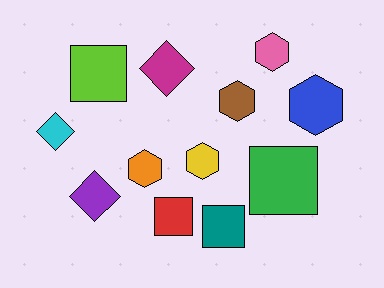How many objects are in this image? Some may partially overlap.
There are 12 objects.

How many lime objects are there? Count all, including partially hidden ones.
There is 1 lime object.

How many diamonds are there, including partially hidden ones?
There are 3 diamonds.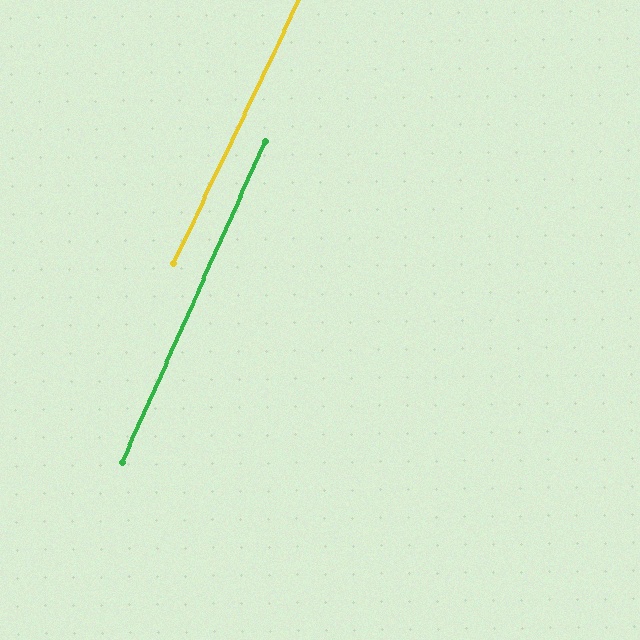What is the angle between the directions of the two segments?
Approximately 2 degrees.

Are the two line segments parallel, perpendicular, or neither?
Parallel — their directions differ by only 1.5°.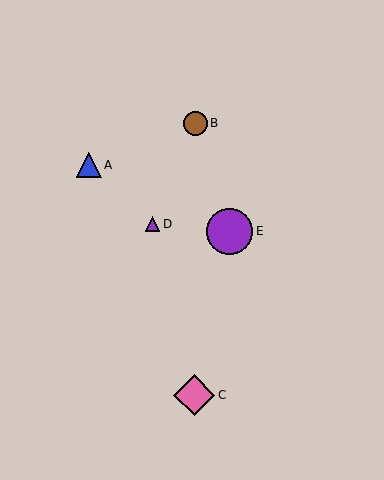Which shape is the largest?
The purple circle (labeled E) is the largest.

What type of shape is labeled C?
Shape C is a pink diamond.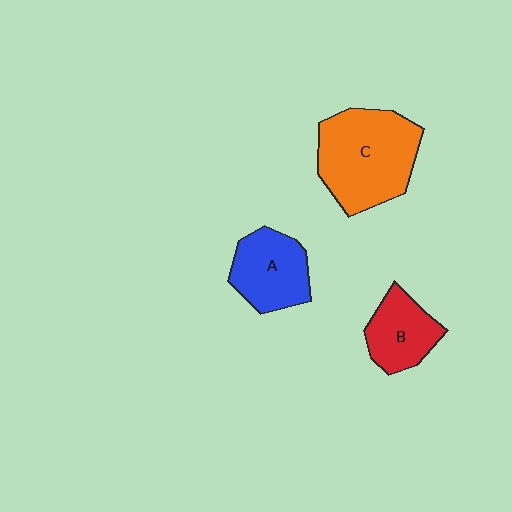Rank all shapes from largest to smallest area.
From largest to smallest: C (orange), A (blue), B (red).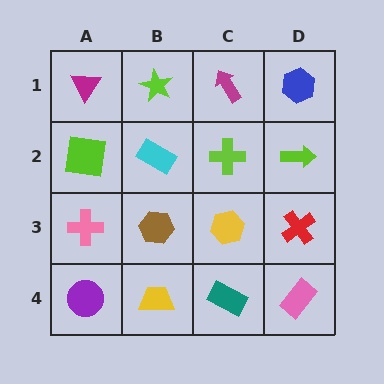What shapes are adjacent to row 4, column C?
A yellow hexagon (row 3, column C), a yellow trapezoid (row 4, column B), a pink rectangle (row 4, column D).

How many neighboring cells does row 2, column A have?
3.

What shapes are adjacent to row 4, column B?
A brown hexagon (row 3, column B), a purple circle (row 4, column A), a teal rectangle (row 4, column C).